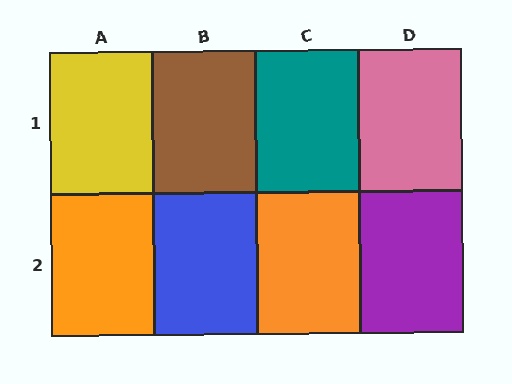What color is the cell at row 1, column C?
Teal.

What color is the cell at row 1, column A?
Yellow.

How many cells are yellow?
1 cell is yellow.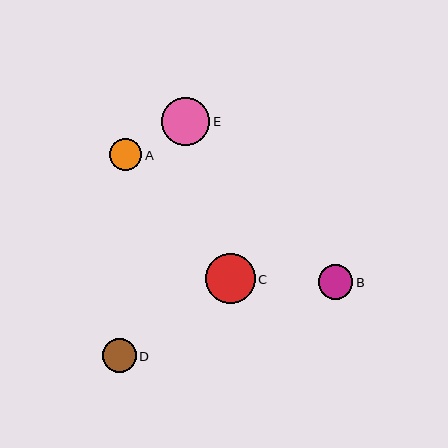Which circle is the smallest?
Circle A is the smallest with a size of approximately 32 pixels.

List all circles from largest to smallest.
From largest to smallest: C, E, B, D, A.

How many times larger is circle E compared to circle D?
Circle E is approximately 1.4 times the size of circle D.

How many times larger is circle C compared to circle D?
Circle C is approximately 1.5 times the size of circle D.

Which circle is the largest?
Circle C is the largest with a size of approximately 49 pixels.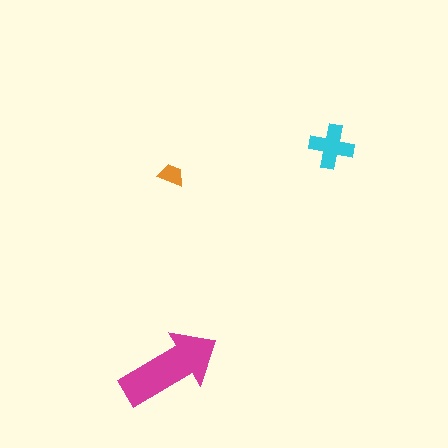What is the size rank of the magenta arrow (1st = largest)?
1st.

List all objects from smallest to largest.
The orange trapezoid, the cyan cross, the magenta arrow.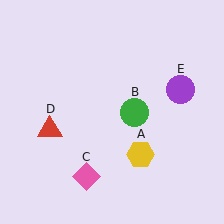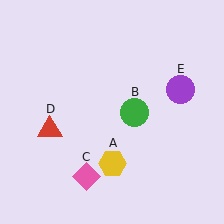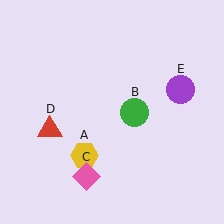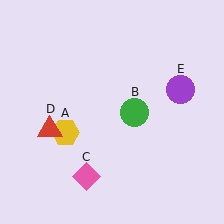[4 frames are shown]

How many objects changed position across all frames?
1 object changed position: yellow hexagon (object A).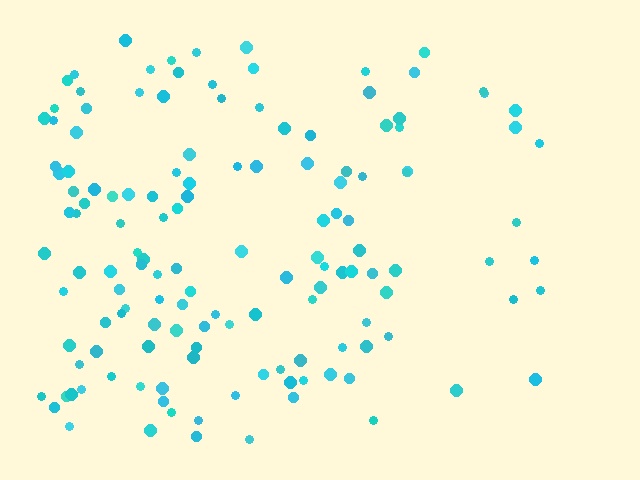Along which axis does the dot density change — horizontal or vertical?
Horizontal.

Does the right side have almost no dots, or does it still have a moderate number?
Still a moderate number, just noticeably fewer than the left.